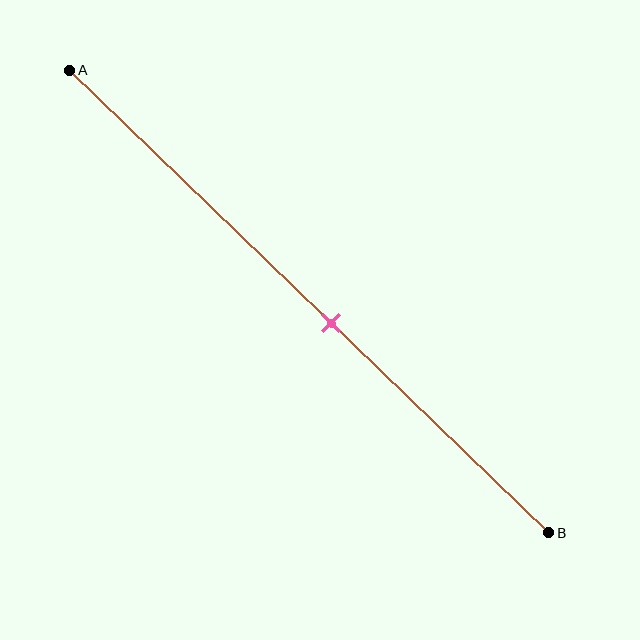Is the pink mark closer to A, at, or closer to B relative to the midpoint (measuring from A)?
The pink mark is closer to point B than the midpoint of segment AB.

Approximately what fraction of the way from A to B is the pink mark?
The pink mark is approximately 55% of the way from A to B.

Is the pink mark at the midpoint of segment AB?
No, the mark is at about 55% from A, not at the 50% midpoint.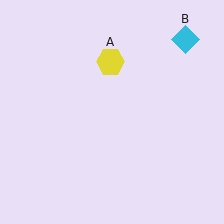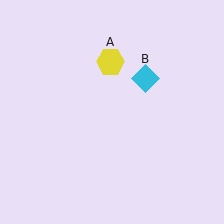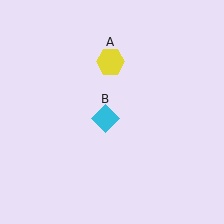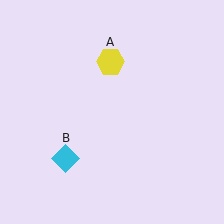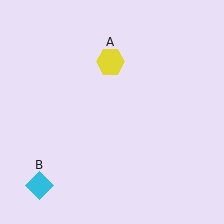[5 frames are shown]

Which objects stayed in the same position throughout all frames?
Yellow hexagon (object A) remained stationary.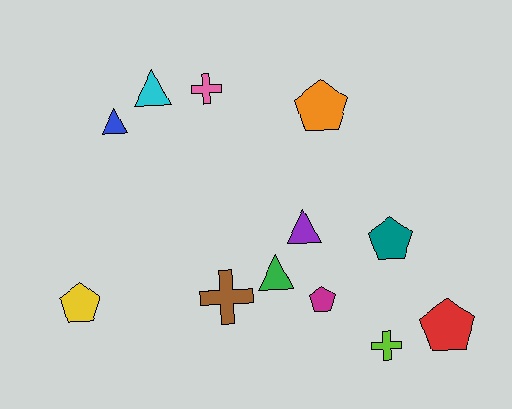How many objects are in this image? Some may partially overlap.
There are 12 objects.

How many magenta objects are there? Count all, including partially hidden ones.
There is 1 magenta object.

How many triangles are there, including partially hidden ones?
There are 4 triangles.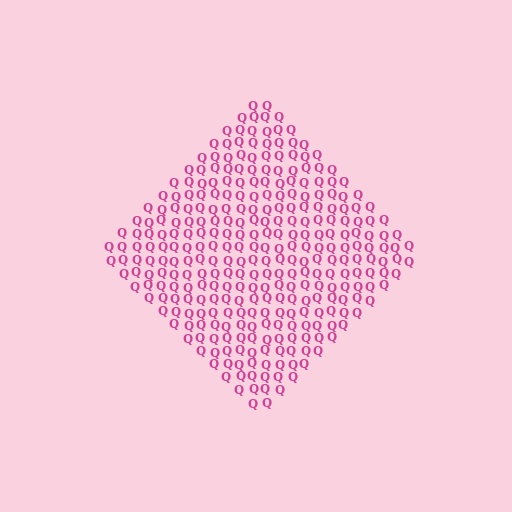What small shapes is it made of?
It is made of small letter Q's.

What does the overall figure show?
The overall figure shows a diamond.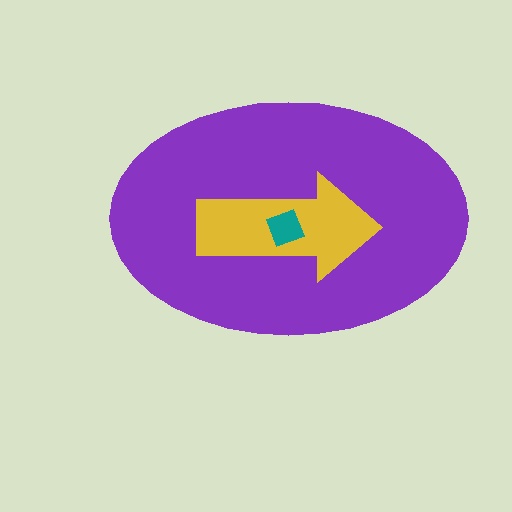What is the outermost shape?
The purple ellipse.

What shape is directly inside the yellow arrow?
The teal diamond.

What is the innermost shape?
The teal diamond.